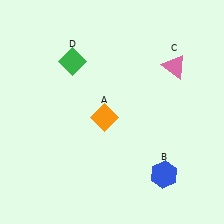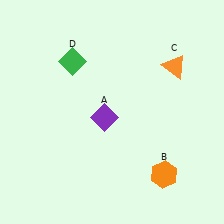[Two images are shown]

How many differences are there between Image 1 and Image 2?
There are 3 differences between the two images.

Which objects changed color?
A changed from orange to purple. B changed from blue to orange. C changed from pink to orange.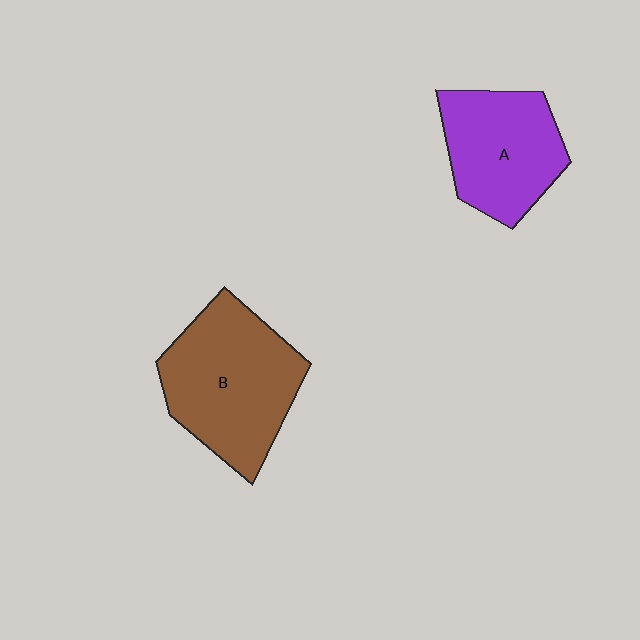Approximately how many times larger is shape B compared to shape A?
Approximately 1.3 times.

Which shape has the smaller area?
Shape A (purple).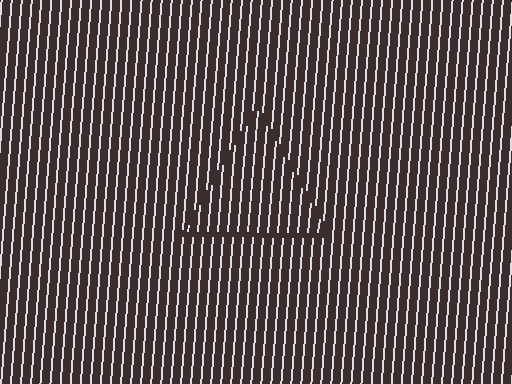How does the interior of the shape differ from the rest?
The interior of the shape contains the same grating, shifted by half a period — the contour is defined by the phase discontinuity where line-ends from the inner and outer gratings abut.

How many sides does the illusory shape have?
3 sides — the line-ends trace a triangle.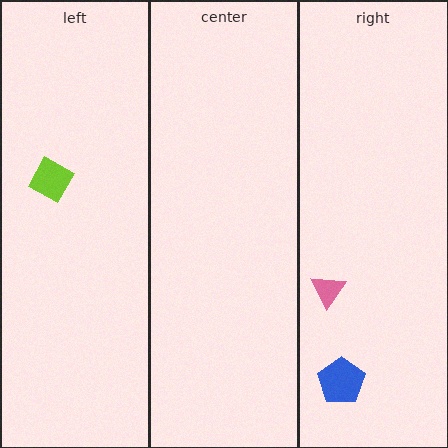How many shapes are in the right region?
2.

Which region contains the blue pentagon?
The right region.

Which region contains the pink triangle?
The right region.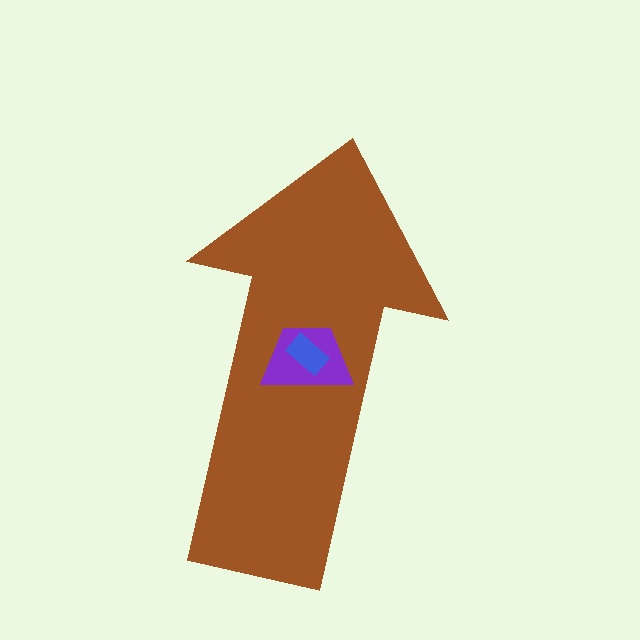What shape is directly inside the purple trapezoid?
The blue rectangle.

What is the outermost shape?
The brown arrow.